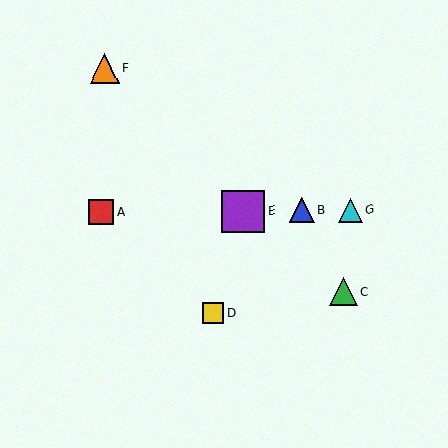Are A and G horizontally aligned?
Yes, both are at y≈213.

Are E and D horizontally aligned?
No, E is at y≈211 and D is at y≈313.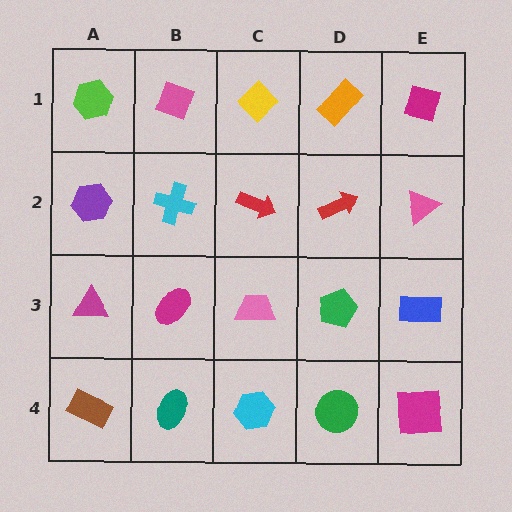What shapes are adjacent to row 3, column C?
A red arrow (row 2, column C), a cyan hexagon (row 4, column C), a magenta ellipse (row 3, column B), a green pentagon (row 3, column D).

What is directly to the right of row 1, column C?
An orange rectangle.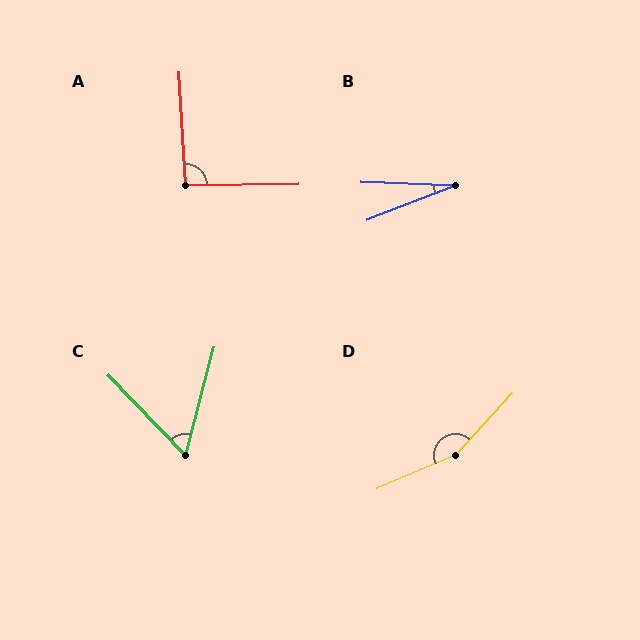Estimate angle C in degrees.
Approximately 58 degrees.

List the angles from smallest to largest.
B (23°), C (58°), A (93°), D (155°).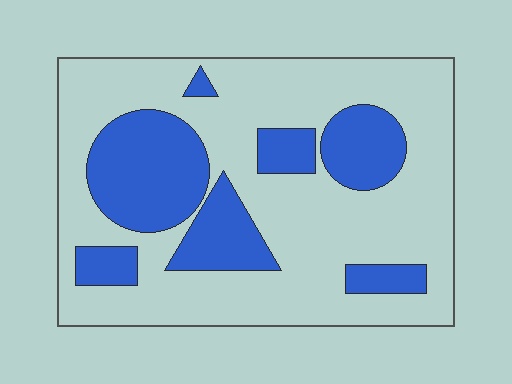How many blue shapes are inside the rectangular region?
7.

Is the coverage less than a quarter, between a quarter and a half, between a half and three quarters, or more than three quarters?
Between a quarter and a half.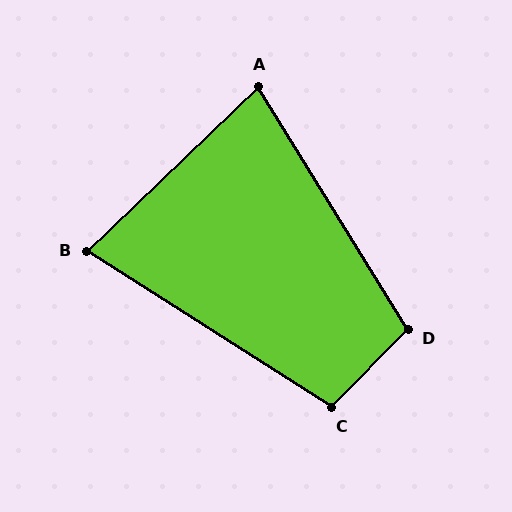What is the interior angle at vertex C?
Approximately 102 degrees (obtuse).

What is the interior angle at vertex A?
Approximately 78 degrees (acute).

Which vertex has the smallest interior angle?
B, at approximately 76 degrees.